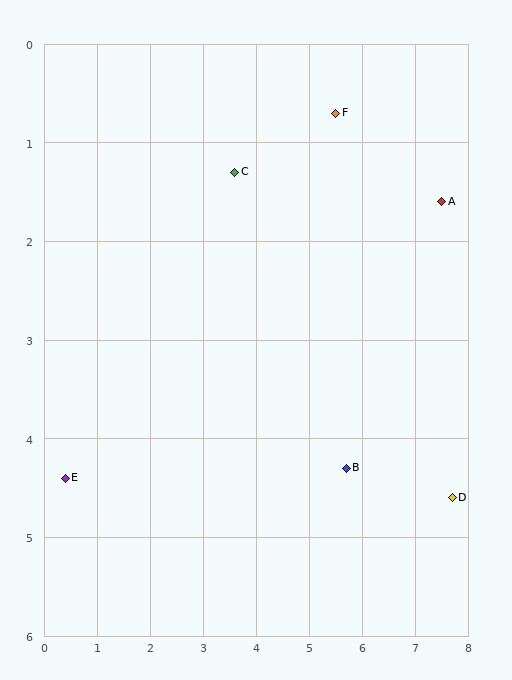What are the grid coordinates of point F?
Point F is at approximately (5.5, 0.7).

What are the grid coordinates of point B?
Point B is at approximately (5.7, 4.3).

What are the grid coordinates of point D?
Point D is at approximately (7.7, 4.6).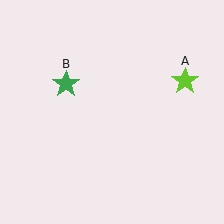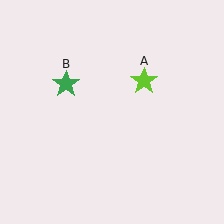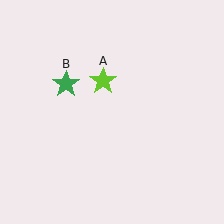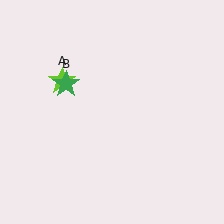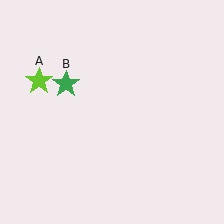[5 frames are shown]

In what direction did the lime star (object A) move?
The lime star (object A) moved left.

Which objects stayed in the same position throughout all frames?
Green star (object B) remained stationary.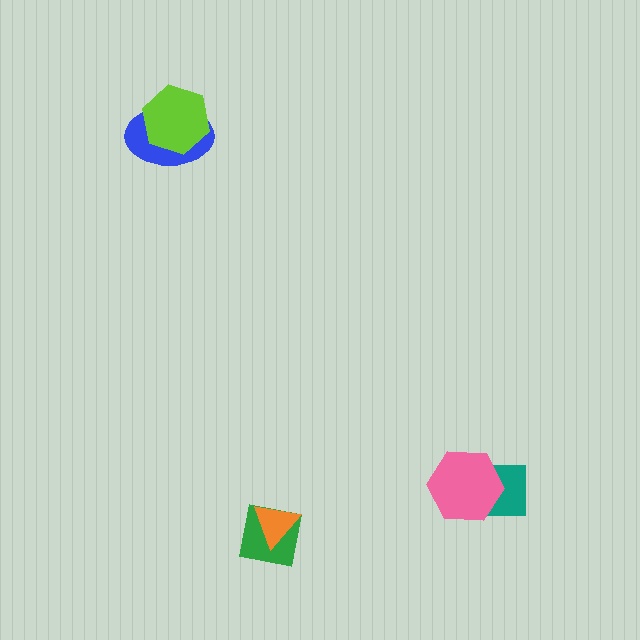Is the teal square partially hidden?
Yes, it is partially covered by another shape.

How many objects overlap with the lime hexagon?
1 object overlaps with the lime hexagon.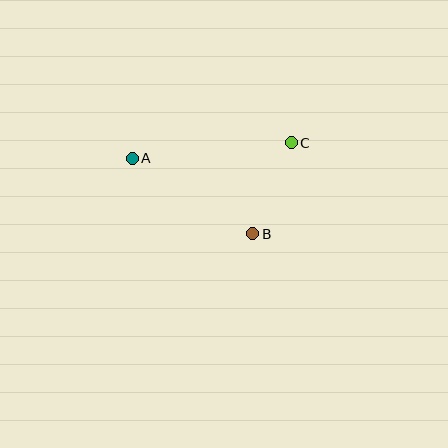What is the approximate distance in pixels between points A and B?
The distance between A and B is approximately 142 pixels.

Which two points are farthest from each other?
Points A and C are farthest from each other.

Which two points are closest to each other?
Points B and C are closest to each other.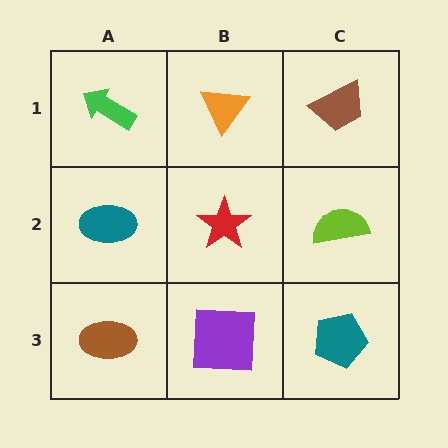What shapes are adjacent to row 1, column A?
A teal ellipse (row 2, column A), an orange triangle (row 1, column B).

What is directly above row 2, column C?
A brown trapezoid.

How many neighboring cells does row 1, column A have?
2.